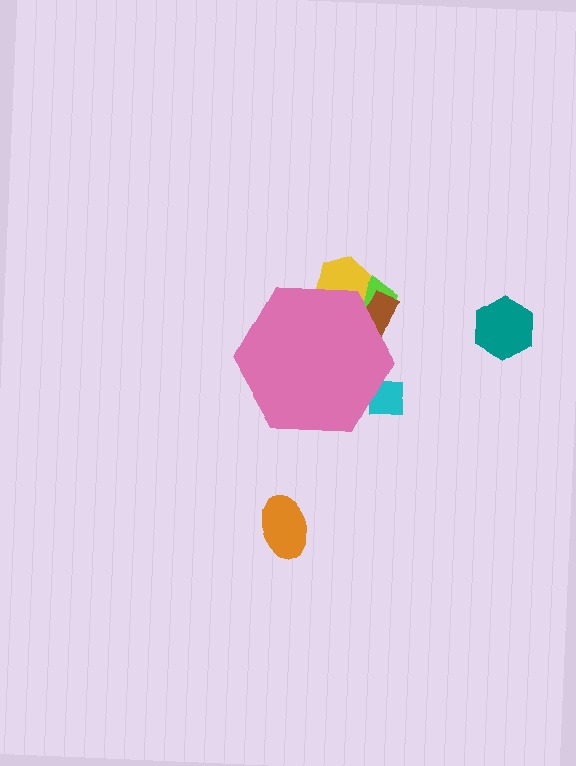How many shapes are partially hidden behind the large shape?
4 shapes are partially hidden.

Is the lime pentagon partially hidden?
Yes, the lime pentagon is partially hidden behind the pink hexagon.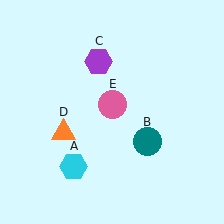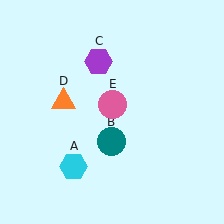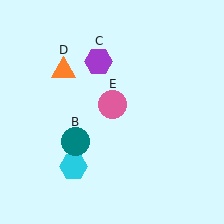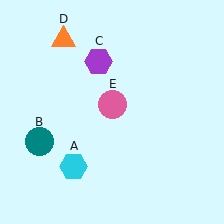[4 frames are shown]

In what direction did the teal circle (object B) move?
The teal circle (object B) moved left.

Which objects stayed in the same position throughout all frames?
Cyan hexagon (object A) and purple hexagon (object C) and pink circle (object E) remained stationary.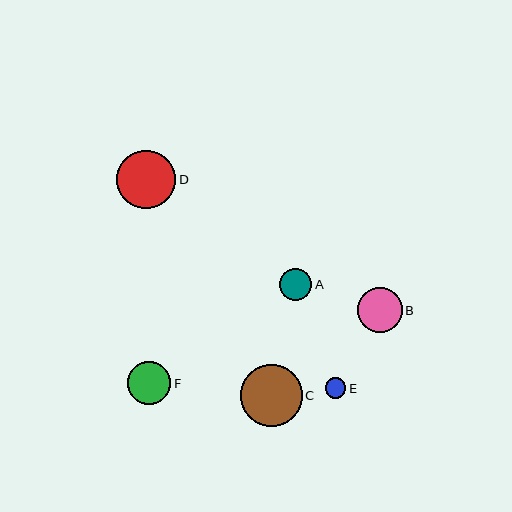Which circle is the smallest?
Circle E is the smallest with a size of approximately 21 pixels.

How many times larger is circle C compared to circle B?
Circle C is approximately 1.4 times the size of circle B.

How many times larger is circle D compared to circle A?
Circle D is approximately 1.8 times the size of circle A.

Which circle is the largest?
Circle C is the largest with a size of approximately 62 pixels.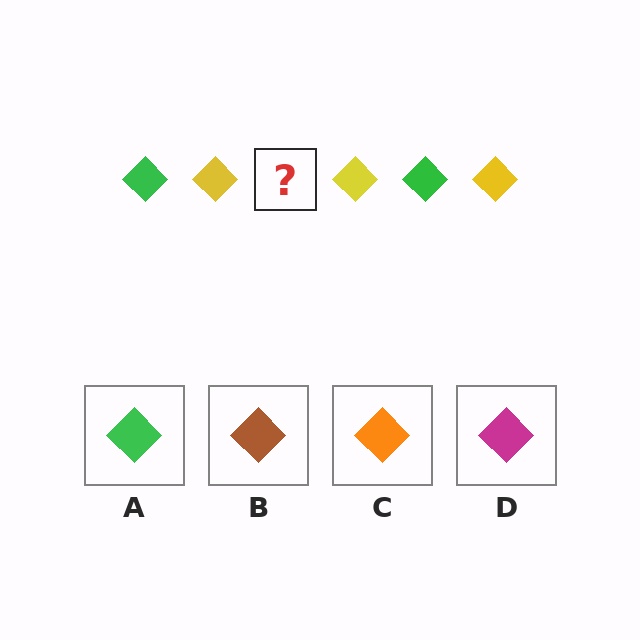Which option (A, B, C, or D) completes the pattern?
A.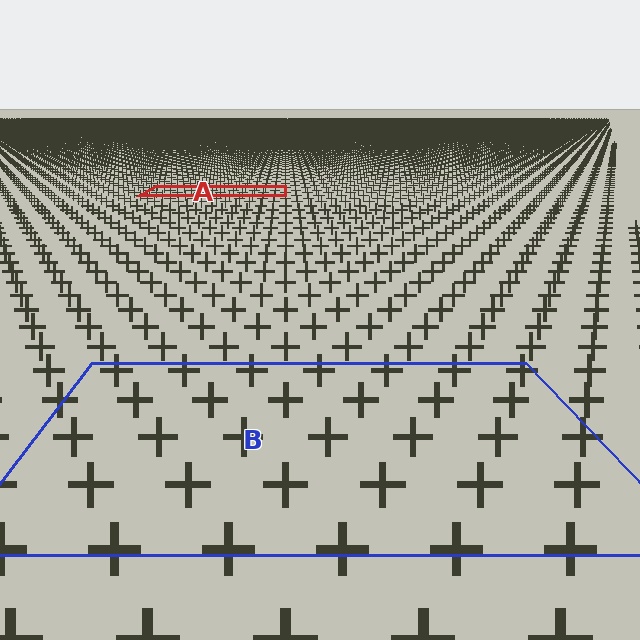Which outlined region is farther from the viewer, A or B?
Region A is farther from the viewer — the texture elements inside it appear smaller and more densely packed.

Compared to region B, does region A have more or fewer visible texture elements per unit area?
Region A has more texture elements per unit area — they are packed more densely because it is farther away.